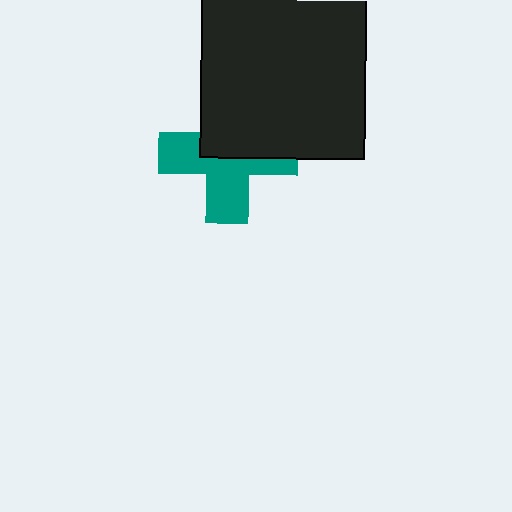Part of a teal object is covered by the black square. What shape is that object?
It is a cross.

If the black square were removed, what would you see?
You would see the complete teal cross.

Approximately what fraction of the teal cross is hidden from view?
Roughly 47% of the teal cross is hidden behind the black square.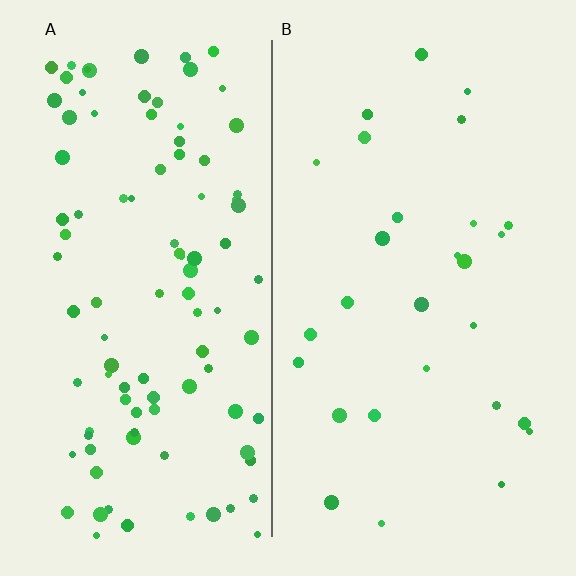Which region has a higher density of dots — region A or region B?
A (the left).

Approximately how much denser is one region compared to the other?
Approximately 3.5× — region A over region B.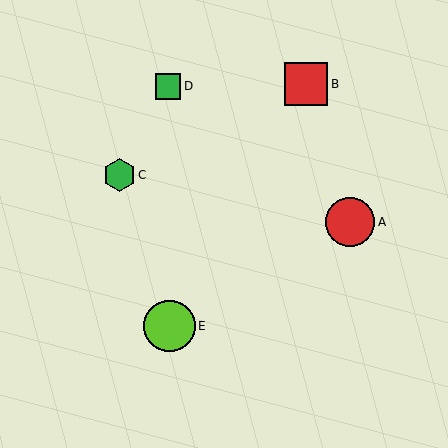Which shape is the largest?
The lime circle (labeled E) is the largest.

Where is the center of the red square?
The center of the red square is at (306, 84).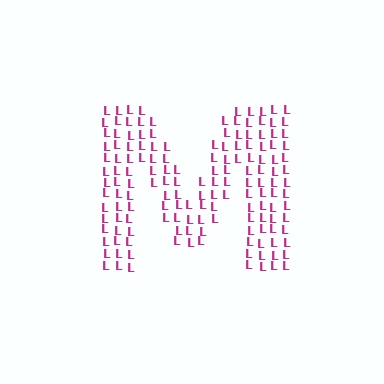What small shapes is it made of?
It is made of small letter L's.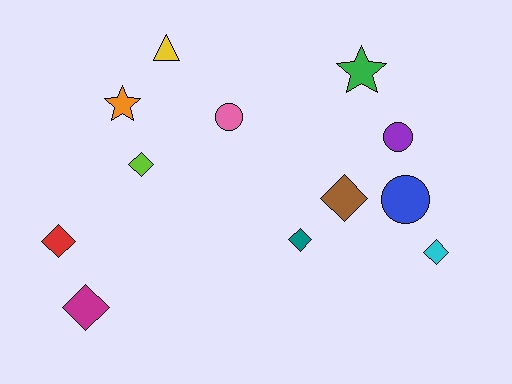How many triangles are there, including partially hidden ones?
There is 1 triangle.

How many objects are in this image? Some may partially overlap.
There are 12 objects.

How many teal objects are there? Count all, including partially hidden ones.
There is 1 teal object.